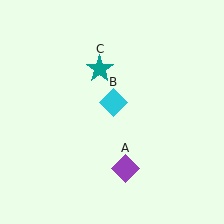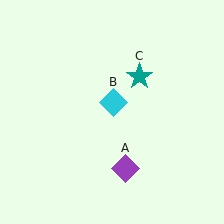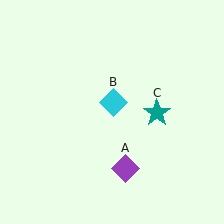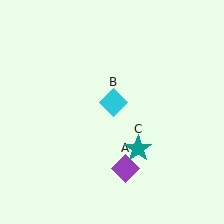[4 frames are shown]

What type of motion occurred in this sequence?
The teal star (object C) rotated clockwise around the center of the scene.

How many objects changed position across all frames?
1 object changed position: teal star (object C).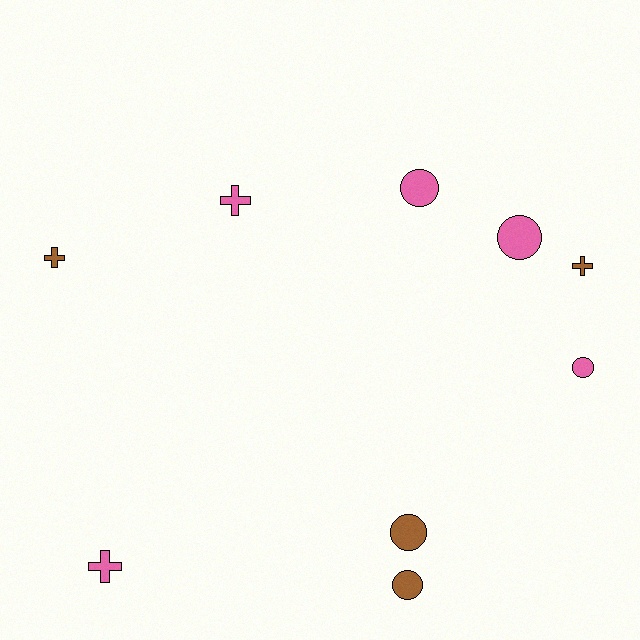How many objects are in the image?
There are 9 objects.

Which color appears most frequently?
Pink, with 5 objects.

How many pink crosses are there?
There are 2 pink crosses.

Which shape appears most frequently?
Circle, with 5 objects.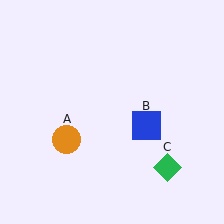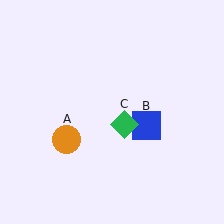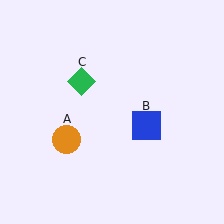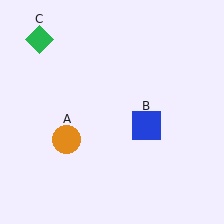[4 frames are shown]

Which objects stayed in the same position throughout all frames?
Orange circle (object A) and blue square (object B) remained stationary.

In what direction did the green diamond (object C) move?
The green diamond (object C) moved up and to the left.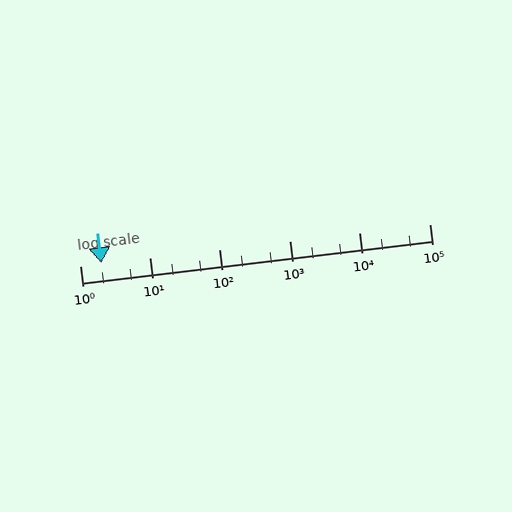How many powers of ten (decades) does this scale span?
The scale spans 5 decades, from 1 to 100000.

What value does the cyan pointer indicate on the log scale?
The pointer indicates approximately 2.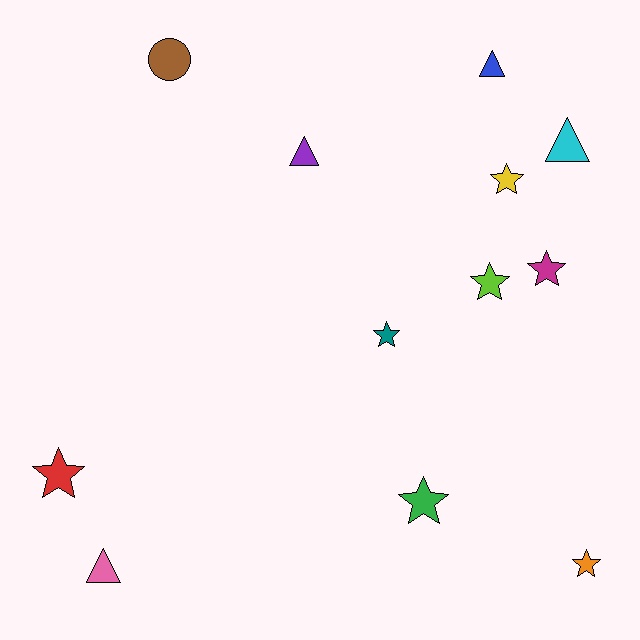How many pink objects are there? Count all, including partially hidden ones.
There is 1 pink object.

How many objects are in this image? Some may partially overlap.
There are 12 objects.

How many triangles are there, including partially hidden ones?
There are 4 triangles.